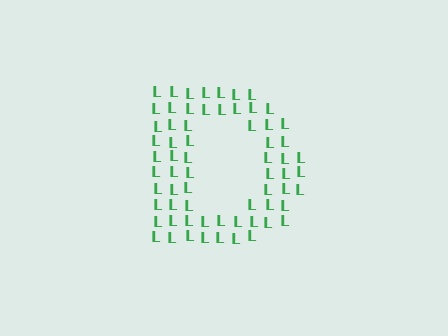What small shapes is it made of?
It is made of small letter L's.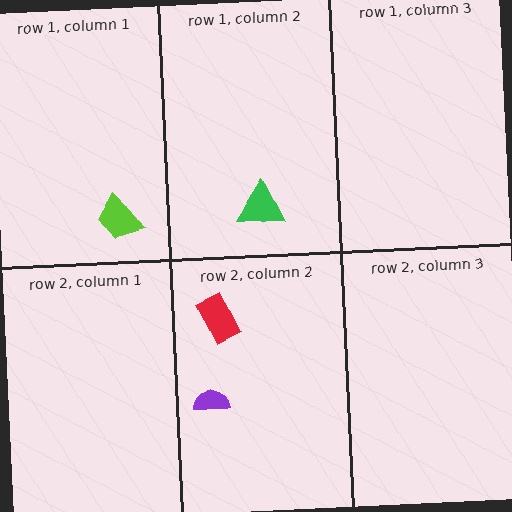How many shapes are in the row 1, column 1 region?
1.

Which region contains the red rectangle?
The row 2, column 2 region.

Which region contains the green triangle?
The row 1, column 2 region.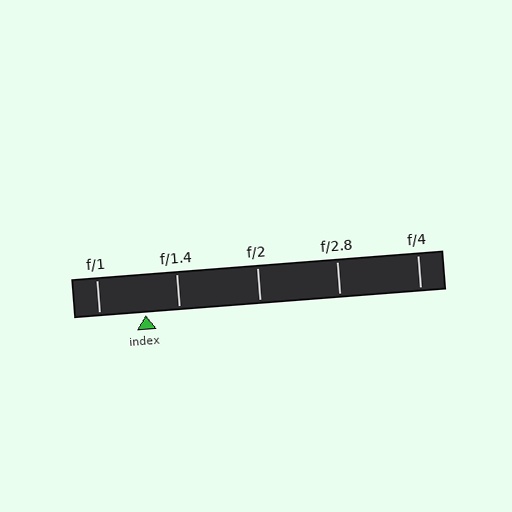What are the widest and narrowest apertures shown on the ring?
The widest aperture shown is f/1 and the narrowest is f/4.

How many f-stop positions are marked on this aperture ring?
There are 5 f-stop positions marked.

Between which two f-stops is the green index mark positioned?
The index mark is between f/1 and f/1.4.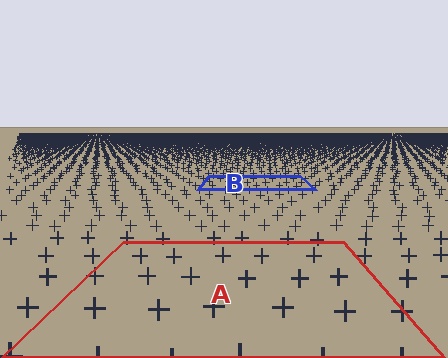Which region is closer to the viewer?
Region A is closer. The texture elements there are larger and more spread out.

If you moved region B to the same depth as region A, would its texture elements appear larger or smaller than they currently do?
They would appear larger. At a closer depth, the same texture elements are projected at a bigger on-screen size.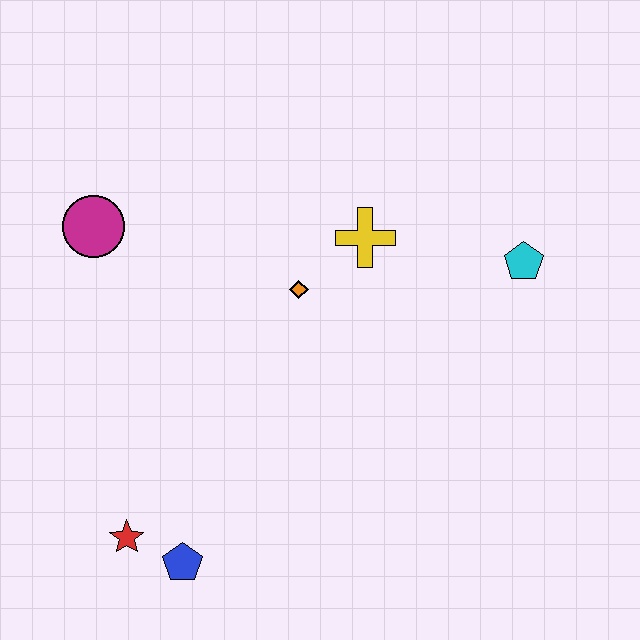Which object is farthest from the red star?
The cyan pentagon is farthest from the red star.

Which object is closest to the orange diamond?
The yellow cross is closest to the orange diamond.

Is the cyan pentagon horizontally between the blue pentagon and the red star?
No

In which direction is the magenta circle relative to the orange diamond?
The magenta circle is to the left of the orange diamond.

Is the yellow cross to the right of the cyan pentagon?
No